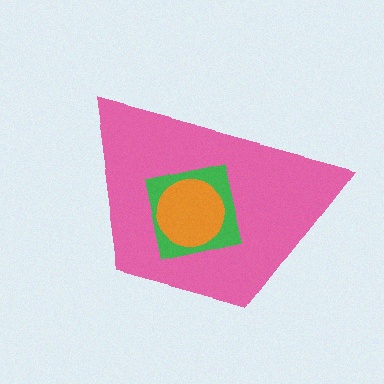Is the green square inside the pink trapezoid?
Yes.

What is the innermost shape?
The orange circle.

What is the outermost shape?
The pink trapezoid.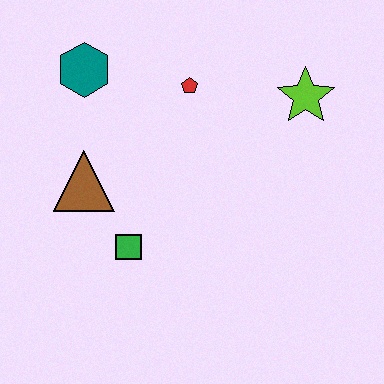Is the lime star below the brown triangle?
No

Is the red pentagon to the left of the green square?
No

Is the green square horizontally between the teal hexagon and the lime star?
Yes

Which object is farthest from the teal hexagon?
The lime star is farthest from the teal hexagon.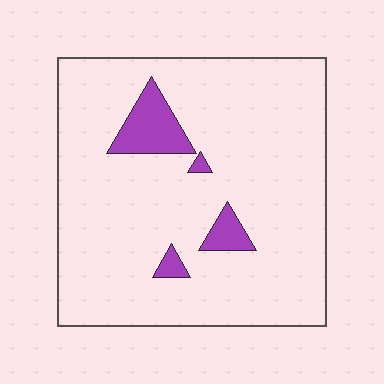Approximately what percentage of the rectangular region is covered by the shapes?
Approximately 10%.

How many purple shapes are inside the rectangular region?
4.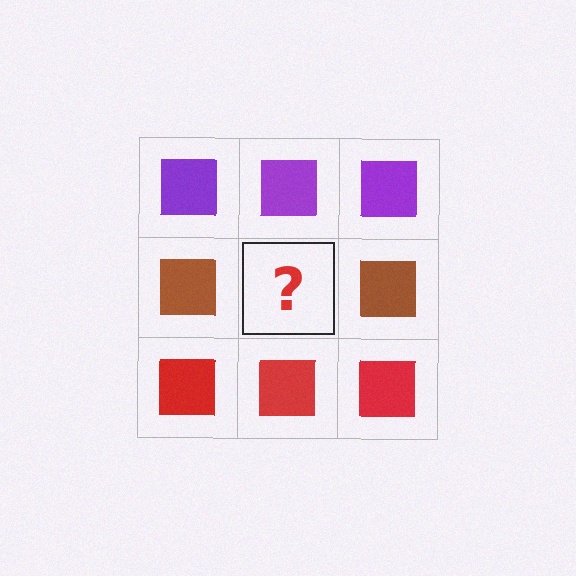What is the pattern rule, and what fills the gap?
The rule is that each row has a consistent color. The gap should be filled with a brown square.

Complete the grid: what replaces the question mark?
The question mark should be replaced with a brown square.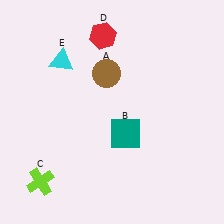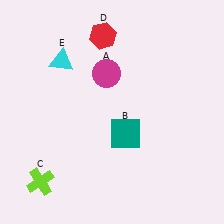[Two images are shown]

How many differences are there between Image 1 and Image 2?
There is 1 difference between the two images.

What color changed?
The circle (A) changed from brown in Image 1 to magenta in Image 2.